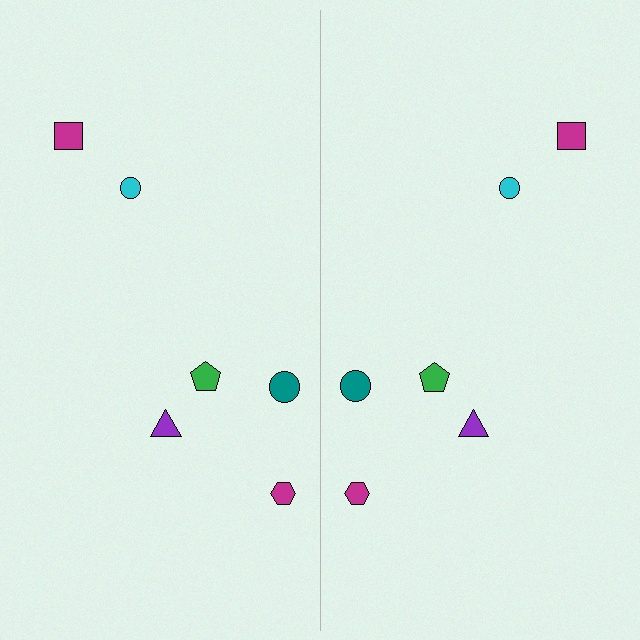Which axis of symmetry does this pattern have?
The pattern has a vertical axis of symmetry running through the center of the image.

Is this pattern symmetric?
Yes, this pattern has bilateral (reflection) symmetry.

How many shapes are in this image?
There are 12 shapes in this image.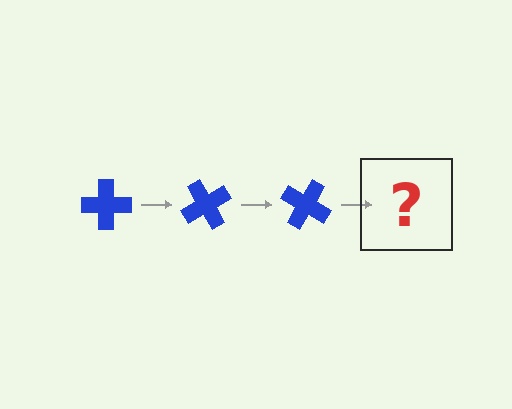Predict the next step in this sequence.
The next step is a blue cross rotated 180 degrees.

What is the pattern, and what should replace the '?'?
The pattern is that the cross rotates 60 degrees each step. The '?' should be a blue cross rotated 180 degrees.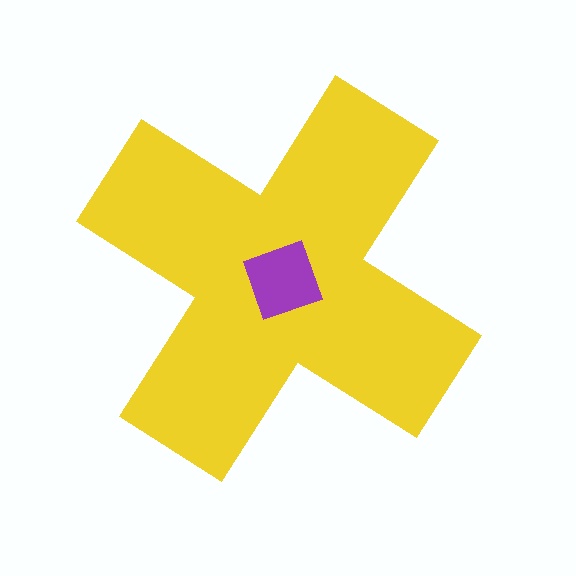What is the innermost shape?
The purple square.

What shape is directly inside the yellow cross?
The purple square.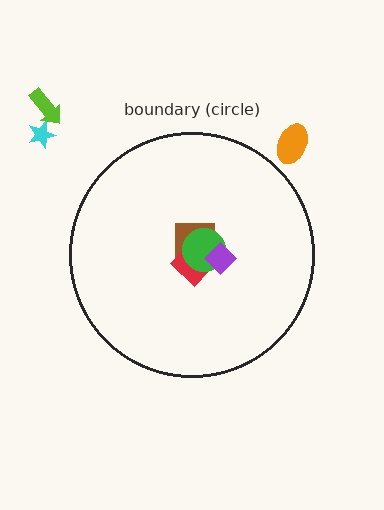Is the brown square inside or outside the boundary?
Inside.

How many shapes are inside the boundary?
4 inside, 3 outside.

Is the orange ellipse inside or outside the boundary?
Outside.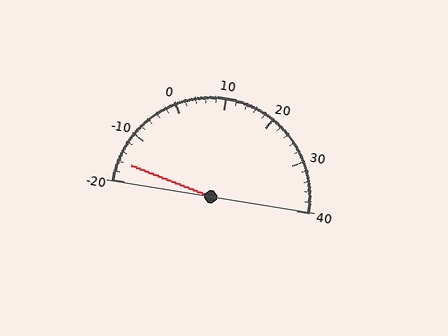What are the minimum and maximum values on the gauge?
The gauge ranges from -20 to 40.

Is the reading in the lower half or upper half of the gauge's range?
The reading is in the lower half of the range (-20 to 40).